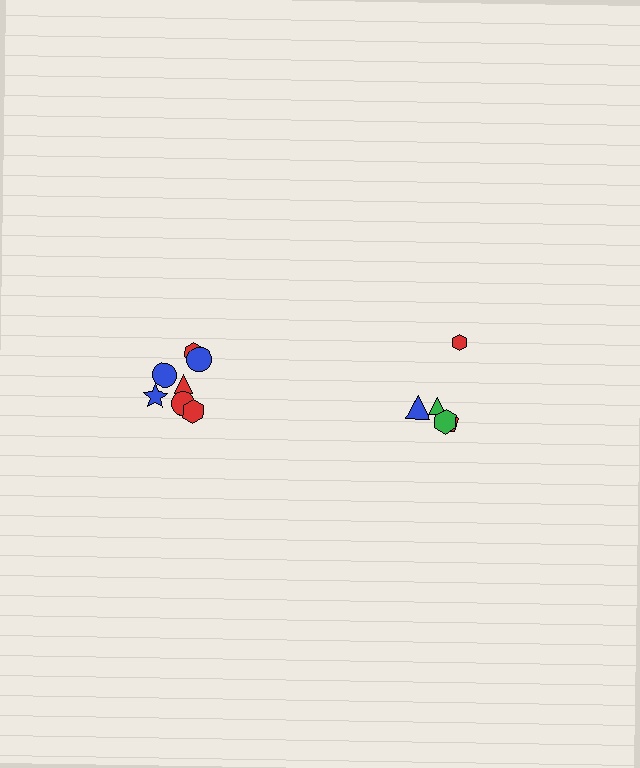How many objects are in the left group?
There are 7 objects.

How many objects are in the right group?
There are 5 objects.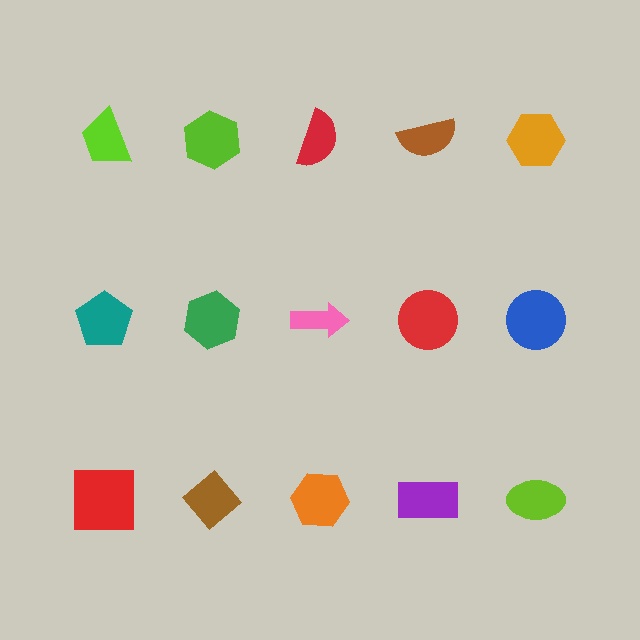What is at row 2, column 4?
A red circle.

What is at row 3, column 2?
A brown diamond.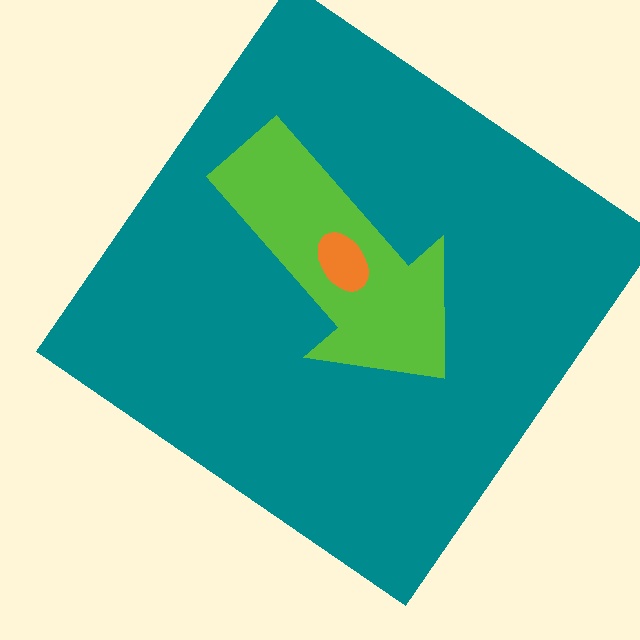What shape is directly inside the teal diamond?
The lime arrow.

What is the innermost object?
The orange ellipse.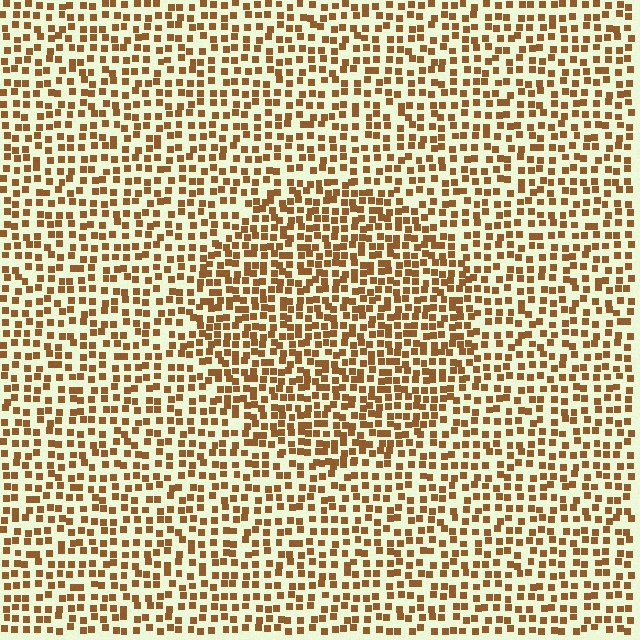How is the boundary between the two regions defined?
The boundary is defined by a change in element density (approximately 1.5x ratio). All elements are the same color, size, and shape.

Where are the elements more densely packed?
The elements are more densely packed inside the circle boundary.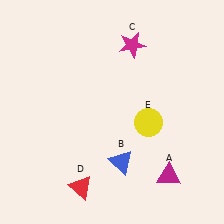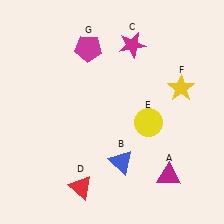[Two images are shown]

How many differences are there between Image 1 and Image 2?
There are 2 differences between the two images.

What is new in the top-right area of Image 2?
A yellow star (F) was added in the top-right area of Image 2.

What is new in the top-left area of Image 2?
A magenta pentagon (G) was added in the top-left area of Image 2.